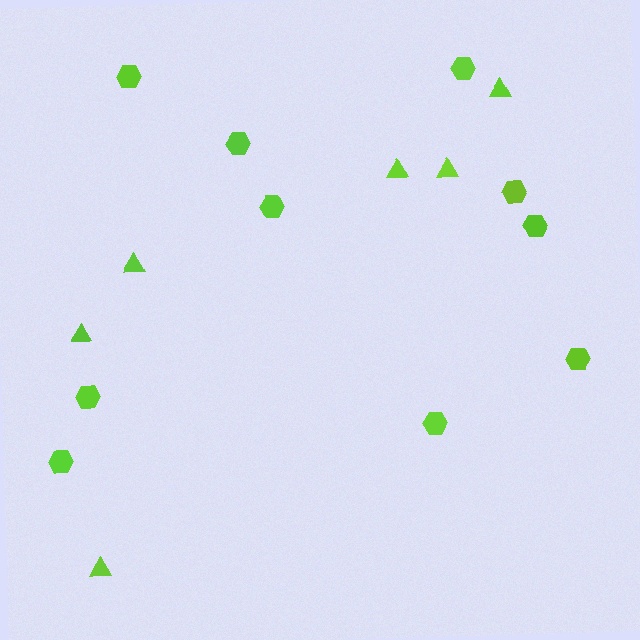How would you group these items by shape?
There are 2 groups: one group of triangles (6) and one group of hexagons (10).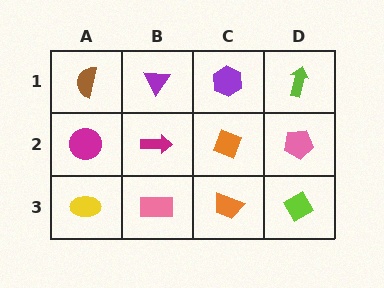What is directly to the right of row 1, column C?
A lime arrow.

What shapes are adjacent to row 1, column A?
A magenta circle (row 2, column A), a purple triangle (row 1, column B).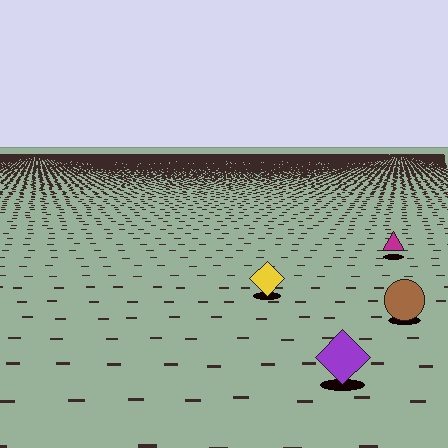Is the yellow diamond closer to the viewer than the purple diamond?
No. The purple diamond is closer — you can tell from the texture gradient: the ground texture is coarser near it.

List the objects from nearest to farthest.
From nearest to farthest: the purple diamond, the brown circle, the yellow diamond, the magenta triangle.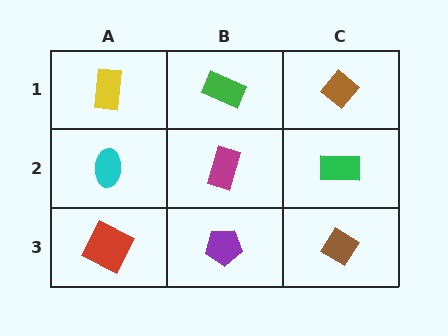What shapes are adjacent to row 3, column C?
A green rectangle (row 2, column C), a purple pentagon (row 3, column B).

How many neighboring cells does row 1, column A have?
2.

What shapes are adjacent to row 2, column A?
A yellow rectangle (row 1, column A), a red square (row 3, column A), a magenta rectangle (row 2, column B).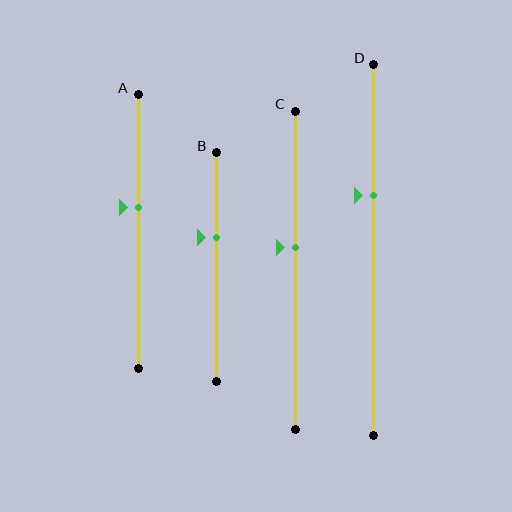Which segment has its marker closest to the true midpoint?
Segment C has its marker closest to the true midpoint.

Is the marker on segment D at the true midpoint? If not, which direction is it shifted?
No, the marker on segment D is shifted upward by about 15% of the segment length.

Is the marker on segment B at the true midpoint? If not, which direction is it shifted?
No, the marker on segment B is shifted upward by about 13% of the segment length.